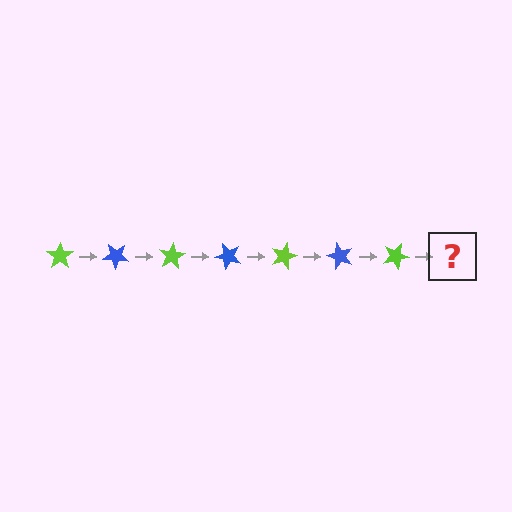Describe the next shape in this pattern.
It should be a blue star, rotated 280 degrees from the start.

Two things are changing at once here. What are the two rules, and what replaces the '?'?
The two rules are that it rotates 40 degrees each step and the color cycles through lime and blue. The '?' should be a blue star, rotated 280 degrees from the start.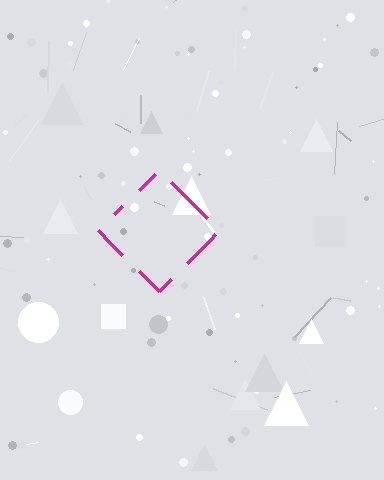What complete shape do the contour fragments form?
The contour fragments form a diamond.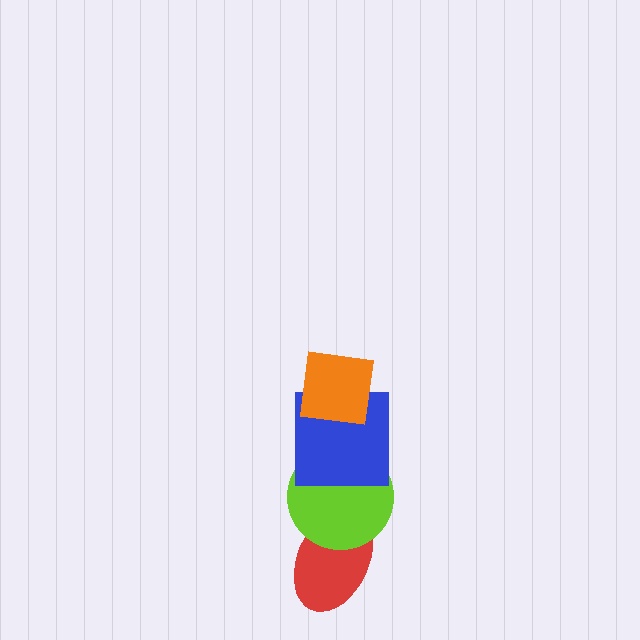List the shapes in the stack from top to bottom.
From top to bottom: the orange square, the blue square, the lime circle, the red ellipse.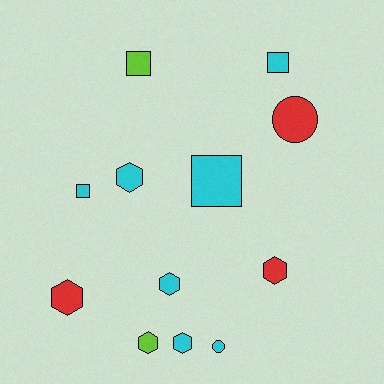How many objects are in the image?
There are 12 objects.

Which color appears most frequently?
Cyan, with 7 objects.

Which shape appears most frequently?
Hexagon, with 6 objects.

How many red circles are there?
There is 1 red circle.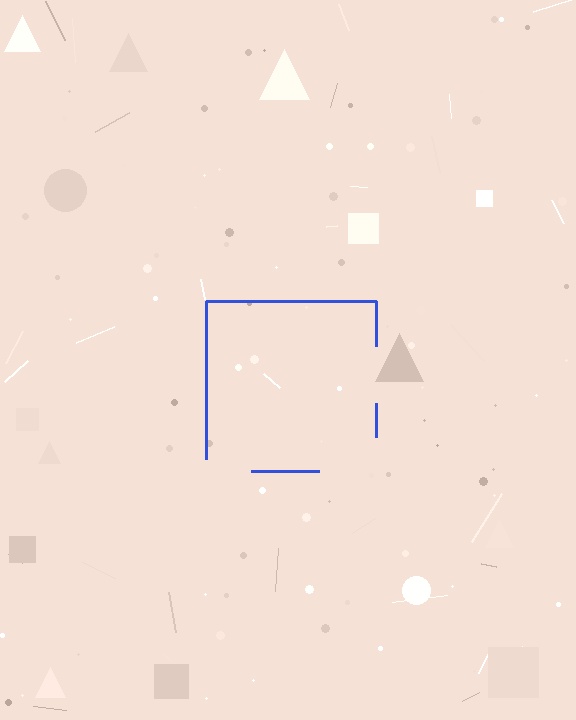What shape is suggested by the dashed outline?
The dashed outline suggests a square.